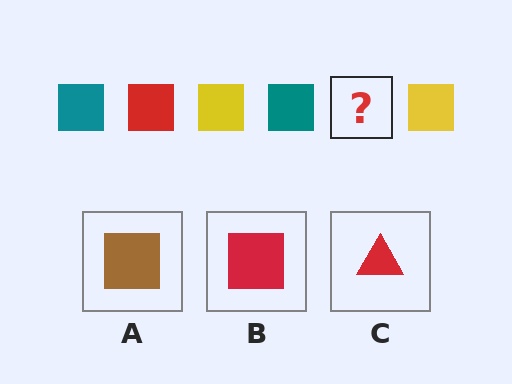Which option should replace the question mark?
Option B.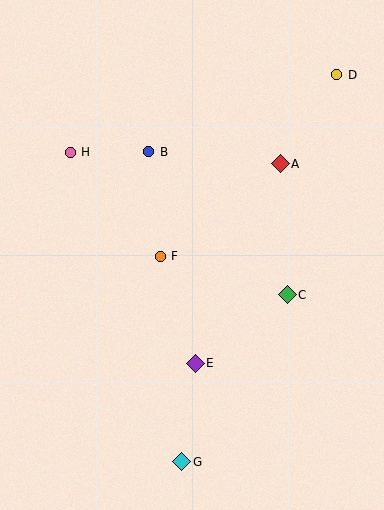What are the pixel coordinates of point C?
Point C is at (287, 295).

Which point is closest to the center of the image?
Point F at (160, 256) is closest to the center.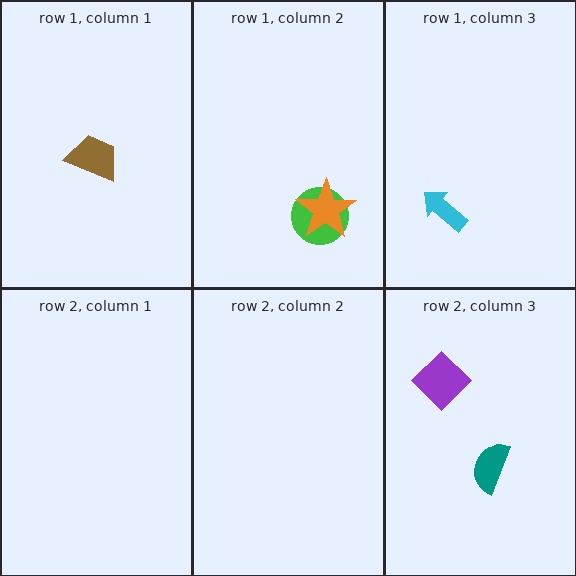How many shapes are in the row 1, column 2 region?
2.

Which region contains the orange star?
The row 1, column 2 region.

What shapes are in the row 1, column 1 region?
The brown trapezoid.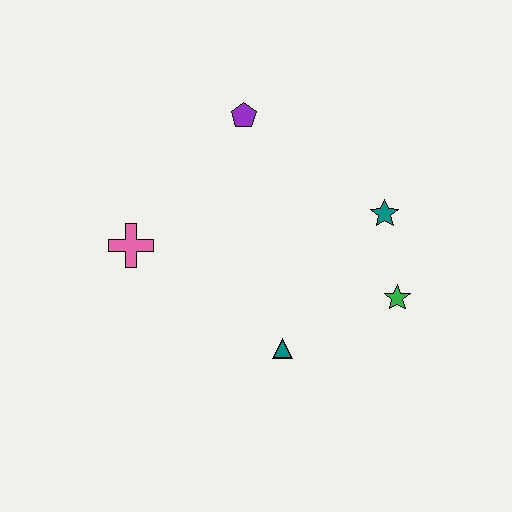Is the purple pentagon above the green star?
Yes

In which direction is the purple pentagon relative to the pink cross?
The purple pentagon is above the pink cross.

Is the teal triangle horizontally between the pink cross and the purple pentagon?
No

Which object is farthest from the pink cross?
The green star is farthest from the pink cross.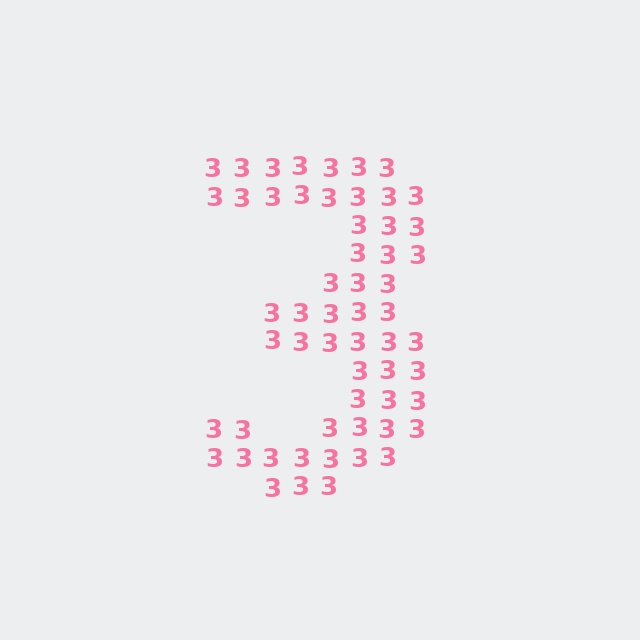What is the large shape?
The large shape is the digit 3.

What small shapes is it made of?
It is made of small digit 3's.